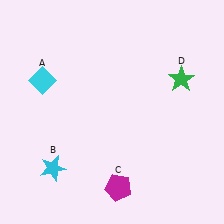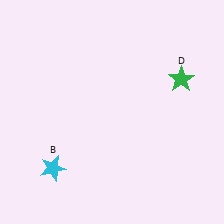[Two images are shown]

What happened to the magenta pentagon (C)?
The magenta pentagon (C) was removed in Image 2. It was in the bottom-right area of Image 1.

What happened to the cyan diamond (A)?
The cyan diamond (A) was removed in Image 2. It was in the top-left area of Image 1.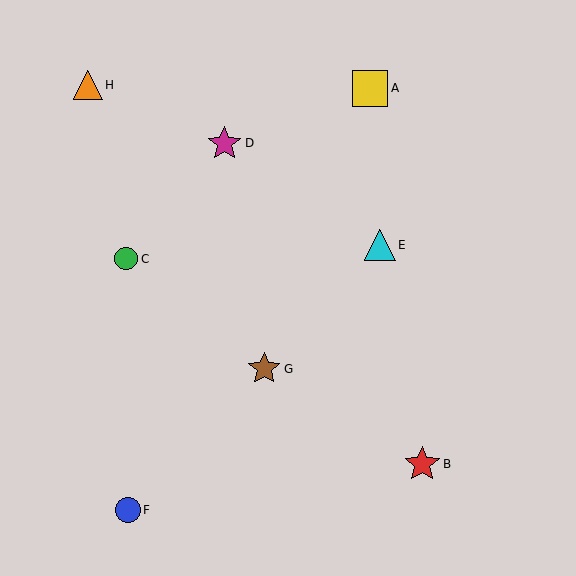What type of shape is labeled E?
Shape E is a cyan triangle.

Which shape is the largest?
The red star (labeled B) is the largest.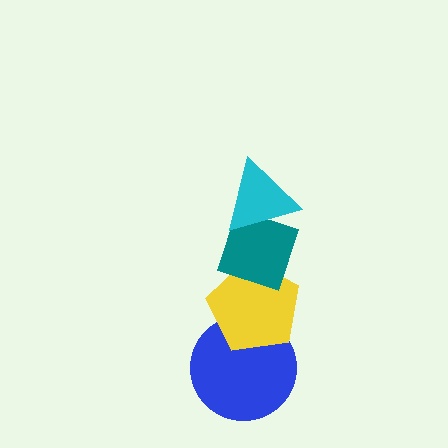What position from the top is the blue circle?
The blue circle is 4th from the top.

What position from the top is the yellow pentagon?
The yellow pentagon is 3rd from the top.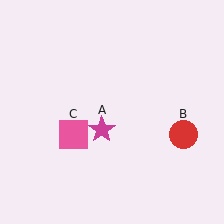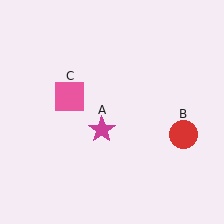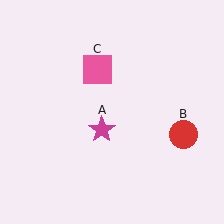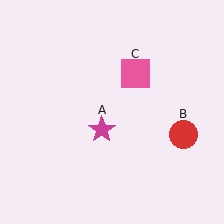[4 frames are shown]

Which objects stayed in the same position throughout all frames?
Magenta star (object A) and red circle (object B) remained stationary.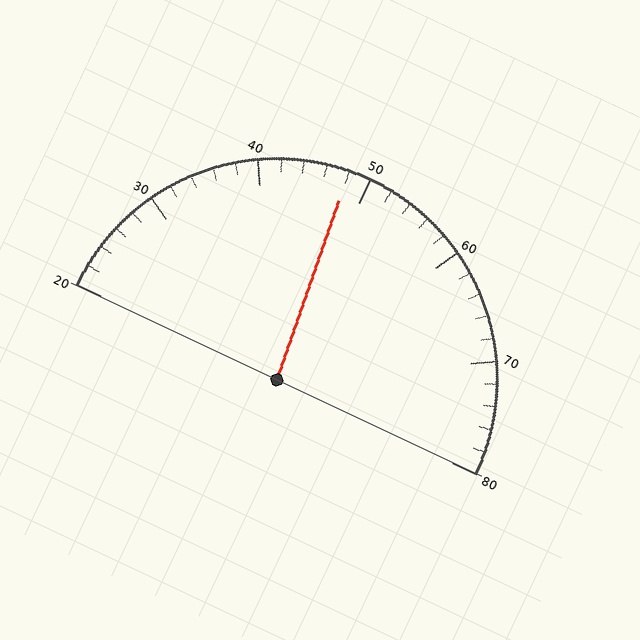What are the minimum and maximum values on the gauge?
The gauge ranges from 20 to 80.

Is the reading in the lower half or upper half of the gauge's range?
The reading is in the lower half of the range (20 to 80).